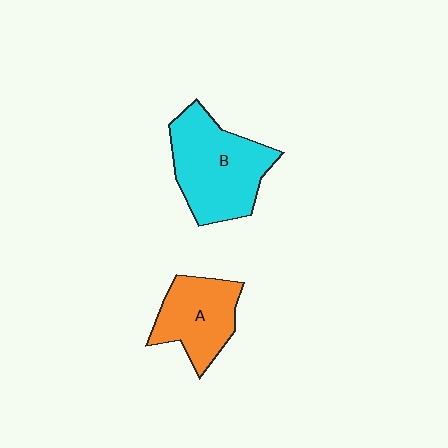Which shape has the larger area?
Shape B (cyan).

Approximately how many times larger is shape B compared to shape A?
Approximately 1.4 times.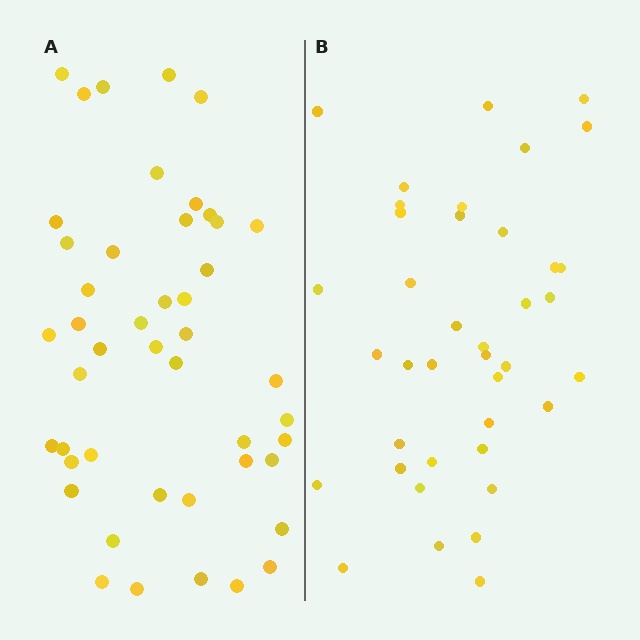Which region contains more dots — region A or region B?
Region A (the left region) has more dots.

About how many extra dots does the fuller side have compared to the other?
Region A has roughly 8 or so more dots than region B.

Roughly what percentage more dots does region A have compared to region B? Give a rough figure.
About 20% more.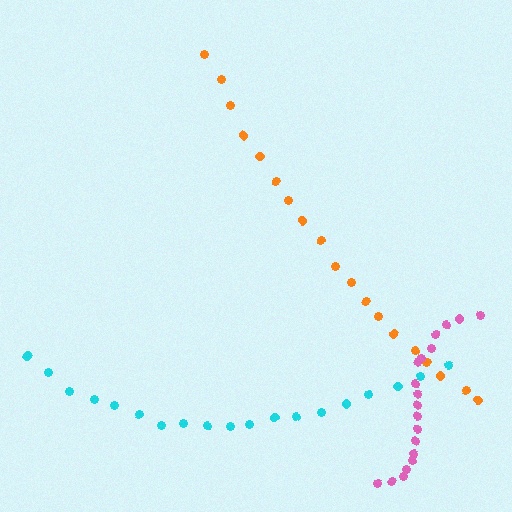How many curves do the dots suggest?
There are 3 distinct paths.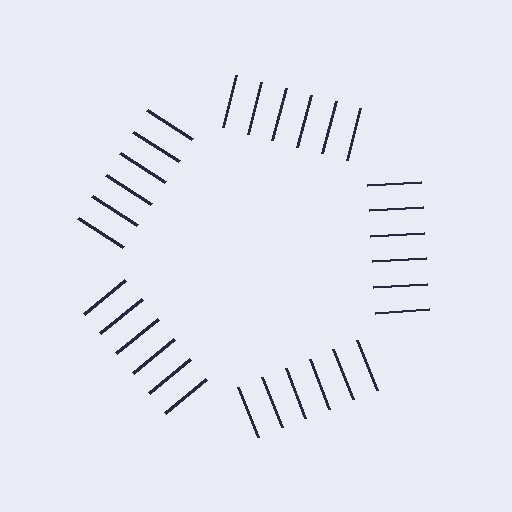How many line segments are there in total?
30 — 6 along each of the 5 edges.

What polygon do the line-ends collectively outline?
An illusory pentagon — the line segments terminate on its edges but no continuous stroke is drawn.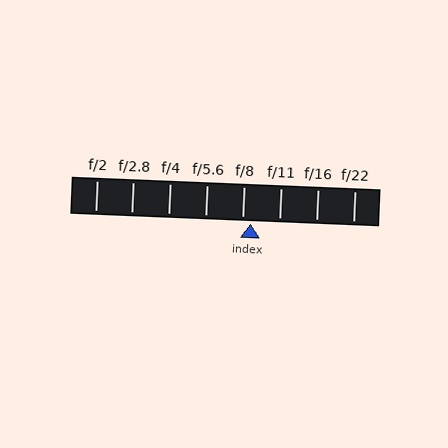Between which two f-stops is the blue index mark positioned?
The index mark is between f/8 and f/11.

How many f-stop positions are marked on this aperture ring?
There are 8 f-stop positions marked.